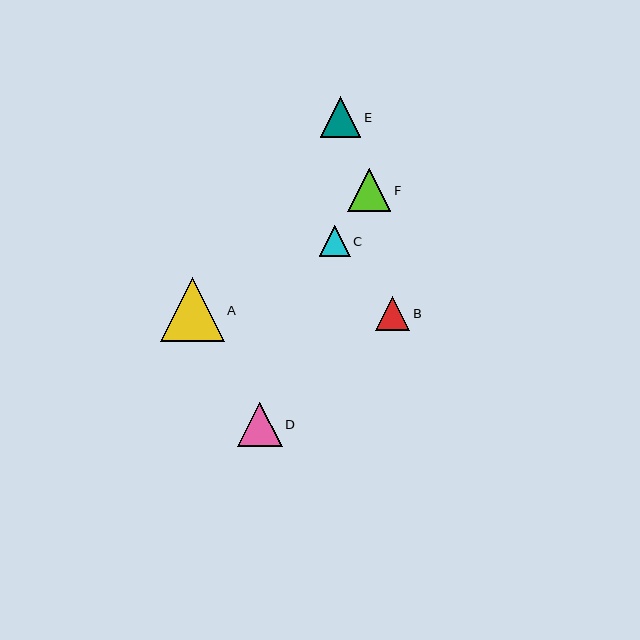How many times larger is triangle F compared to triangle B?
Triangle F is approximately 1.3 times the size of triangle B.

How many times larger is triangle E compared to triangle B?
Triangle E is approximately 1.2 times the size of triangle B.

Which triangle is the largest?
Triangle A is the largest with a size of approximately 64 pixels.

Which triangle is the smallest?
Triangle C is the smallest with a size of approximately 31 pixels.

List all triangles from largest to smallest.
From largest to smallest: A, D, F, E, B, C.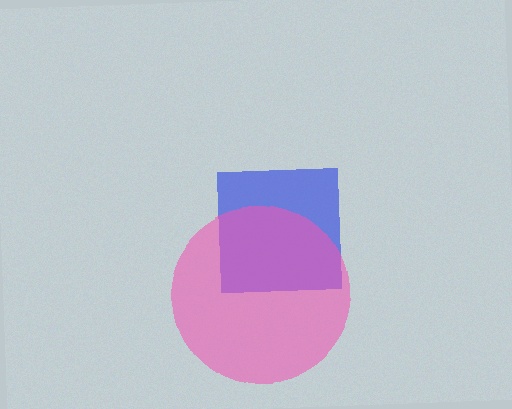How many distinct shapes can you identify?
There are 2 distinct shapes: a blue square, a pink circle.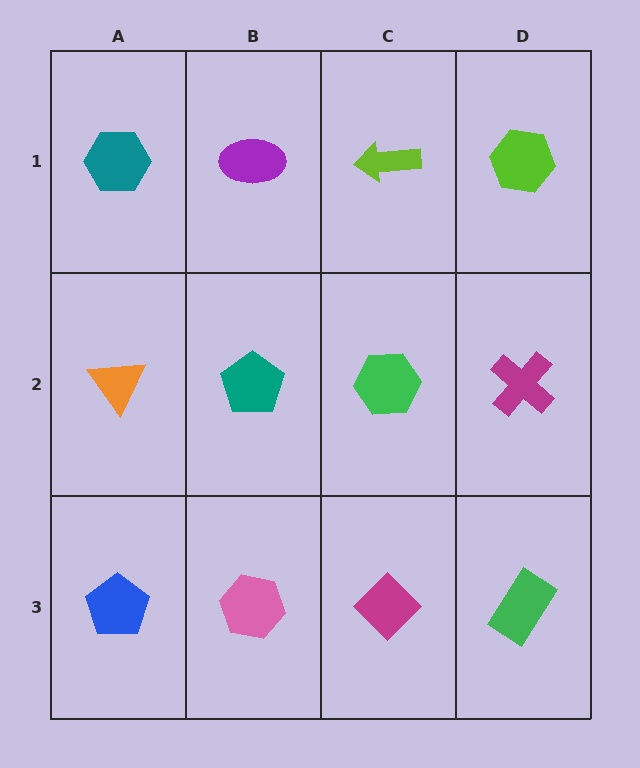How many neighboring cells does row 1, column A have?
2.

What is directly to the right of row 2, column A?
A teal pentagon.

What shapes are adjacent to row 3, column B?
A teal pentagon (row 2, column B), a blue pentagon (row 3, column A), a magenta diamond (row 3, column C).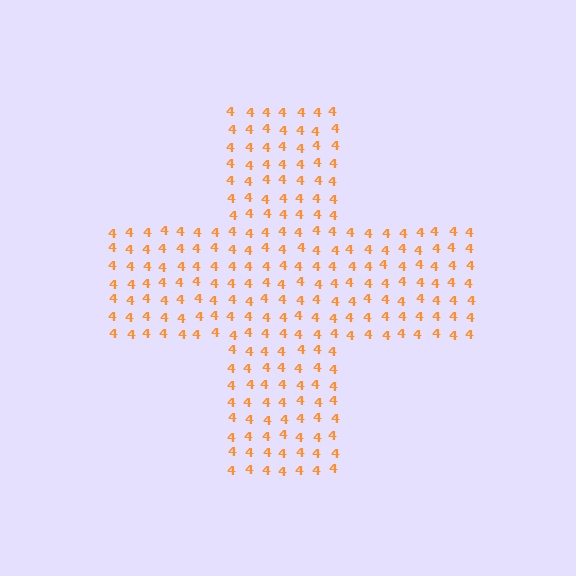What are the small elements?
The small elements are digit 4's.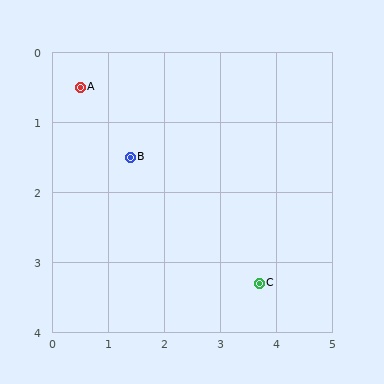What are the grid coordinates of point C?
Point C is at approximately (3.7, 3.3).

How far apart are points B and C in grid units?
Points B and C are about 2.9 grid units apart.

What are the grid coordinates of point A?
Point A is at approximately (0.5, 0.5).